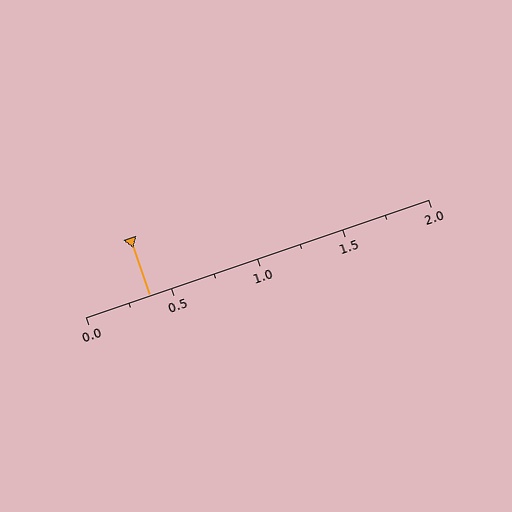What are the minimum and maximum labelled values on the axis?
The axis runs from 0.0 to 2.0.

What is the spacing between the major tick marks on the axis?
The major ticks are spaced 0.5 apart.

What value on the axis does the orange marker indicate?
The marker indicates approximately 0.38.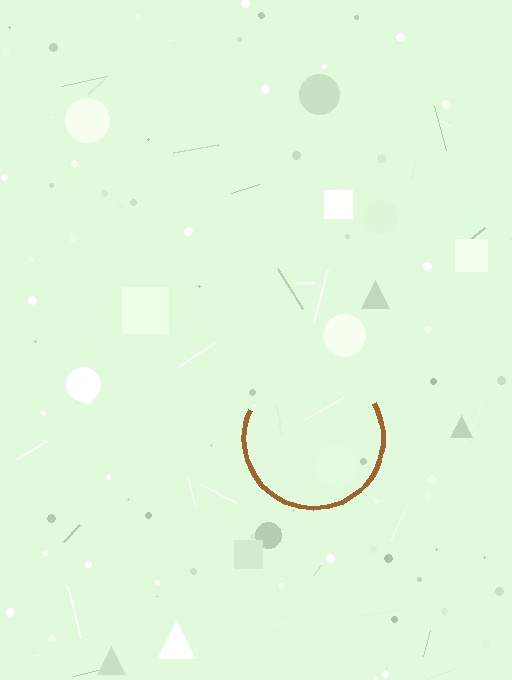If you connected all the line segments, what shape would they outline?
They would outline a circle.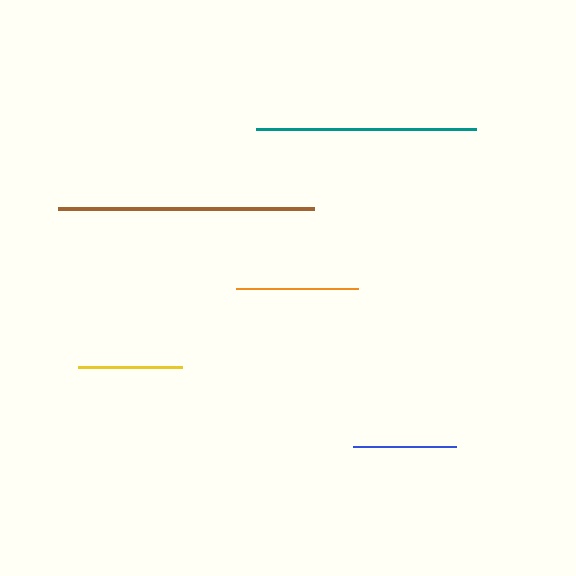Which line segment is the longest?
The brown line is the longest at approximately 256 pixels.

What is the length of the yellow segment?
The yellow segment is approximately 103 pixels long.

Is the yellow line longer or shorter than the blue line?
The yellow line is longer than the blue line.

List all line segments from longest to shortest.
From longest to shortest: brown, teal, orange, yellow, blue.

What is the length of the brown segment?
The brown segment is approximately 256 pixels long.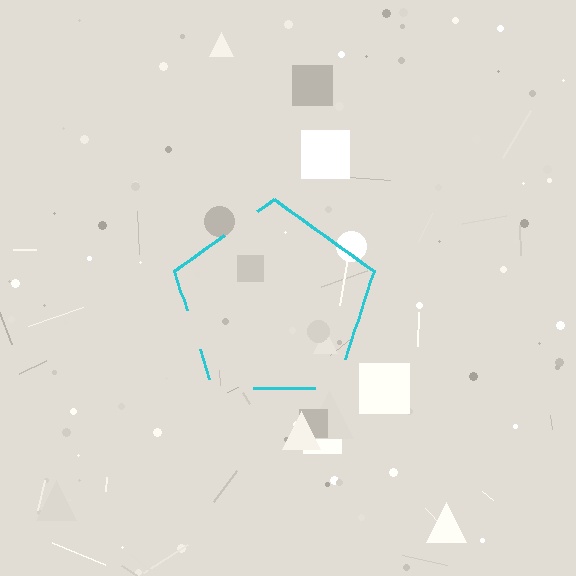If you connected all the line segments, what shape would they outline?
They would outline a pentagon.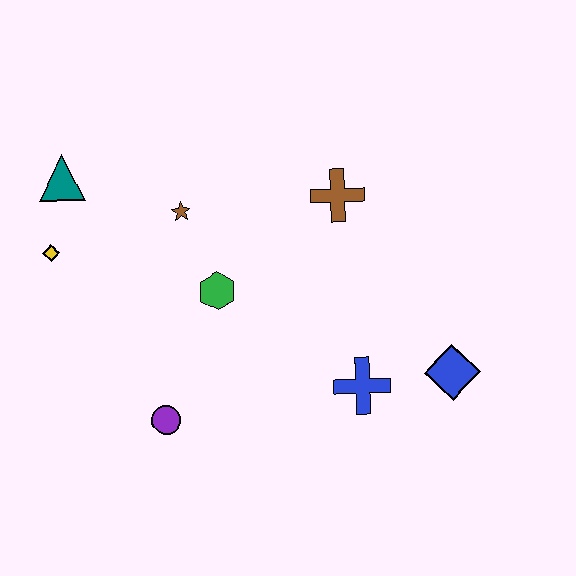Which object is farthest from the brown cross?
The yellow diamond is farthest from the brown cross.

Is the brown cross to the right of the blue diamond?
No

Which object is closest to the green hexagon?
The brown star is closest to the green hexagon.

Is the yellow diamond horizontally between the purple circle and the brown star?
No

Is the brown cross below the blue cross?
No